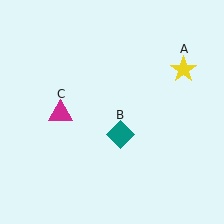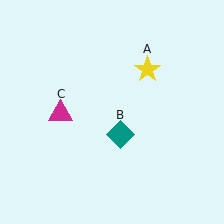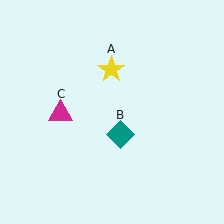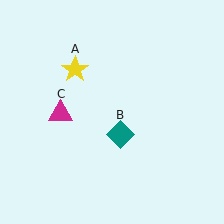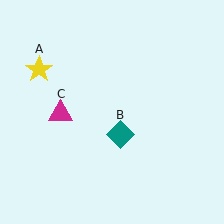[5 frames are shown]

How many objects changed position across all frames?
1 object changed position: yellow star (object A).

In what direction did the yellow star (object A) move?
The yellow star (object A) moved left.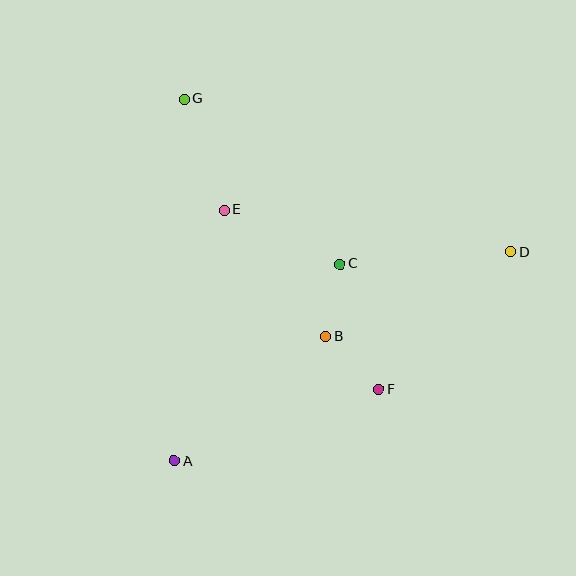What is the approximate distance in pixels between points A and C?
The distance between A and C is approximately 257 pixels.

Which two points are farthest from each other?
Points A and D are farthest from each other.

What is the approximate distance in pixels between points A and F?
The distance between A and F is approximately 216 pixels.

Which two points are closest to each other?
Points B and C are closest to each other.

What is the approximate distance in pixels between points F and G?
The distance between F and G is approximately 349 pixels.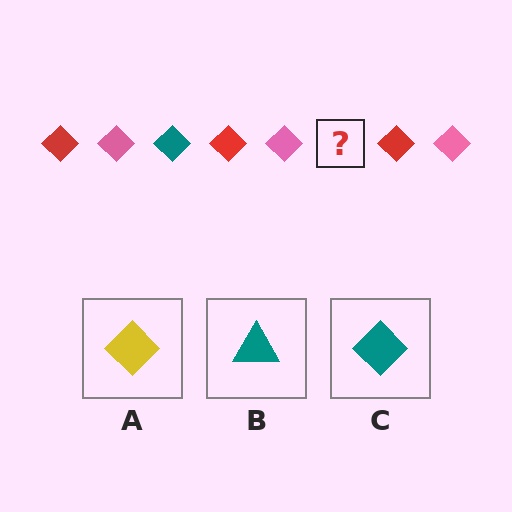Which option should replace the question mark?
Option C.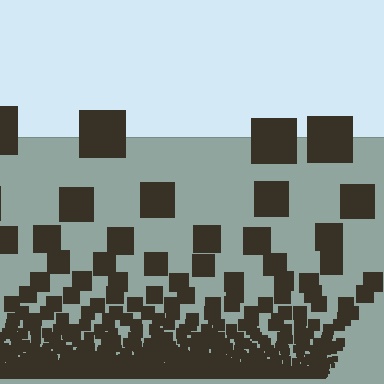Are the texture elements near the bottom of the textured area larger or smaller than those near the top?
Smaller. The gradient is inverted — elements near the bottom are smaller and denser.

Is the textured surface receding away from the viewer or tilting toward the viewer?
The surface appears to tilt toward the viewer. Texture elements get larger and sparser toward the top.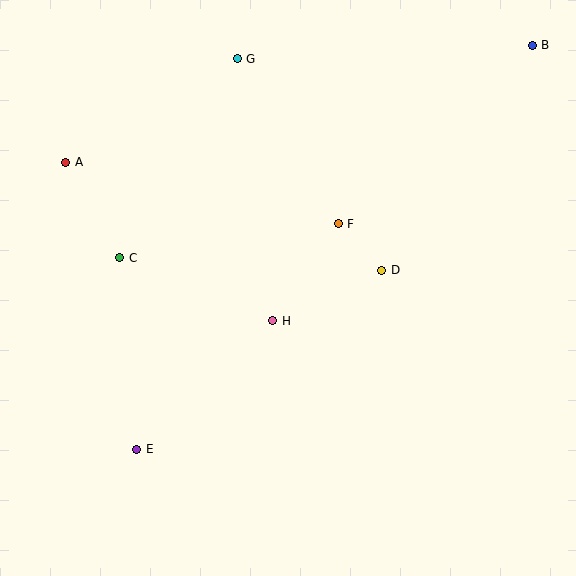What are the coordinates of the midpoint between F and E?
The midpoint between F and E is at (238, 337).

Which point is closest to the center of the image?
Point H at (273, 321) is closest to the center.